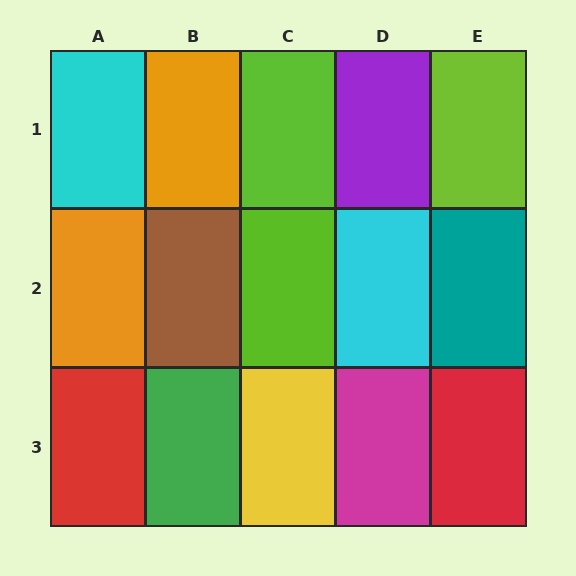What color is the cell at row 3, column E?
Red.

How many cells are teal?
1 cell is teal.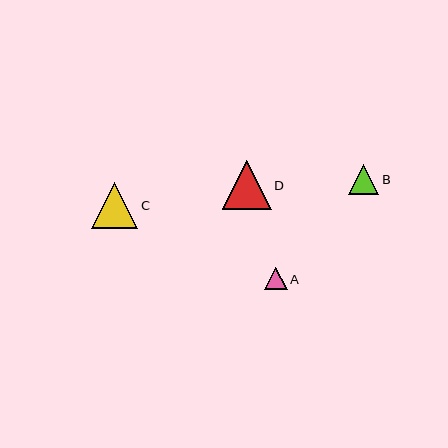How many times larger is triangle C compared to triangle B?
Triangle C is approximately 1.5 times the size of triangle B.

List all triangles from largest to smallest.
From largest to smallest: D, C, B, A.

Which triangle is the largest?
Triangle D is the largest with a size of approximately 49 pixels.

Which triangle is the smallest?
Triangle A is the smallest with a size of approximately 23 pixels.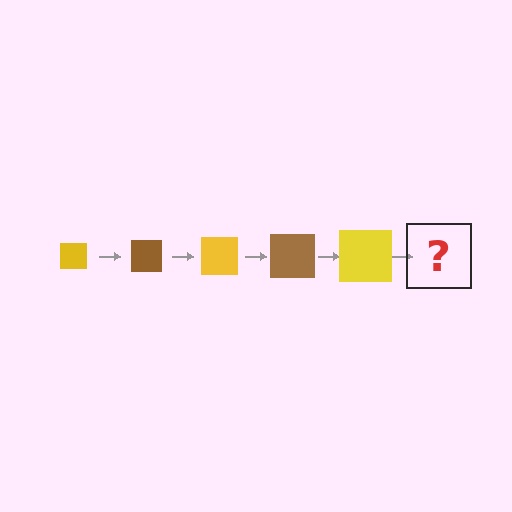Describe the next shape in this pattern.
It should be a brown square, larger than the previous one.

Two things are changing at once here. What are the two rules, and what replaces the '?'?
The two rules are that the square grows larger each step and the color cycles through yellow and brown. The '?' should be a brown square, larger than the previous one.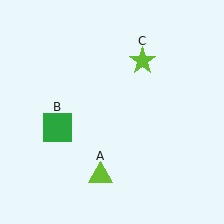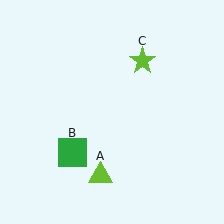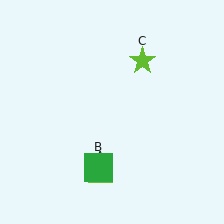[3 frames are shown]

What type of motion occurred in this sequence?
The green square (object B) rotated counterclockwise around the center of the scene.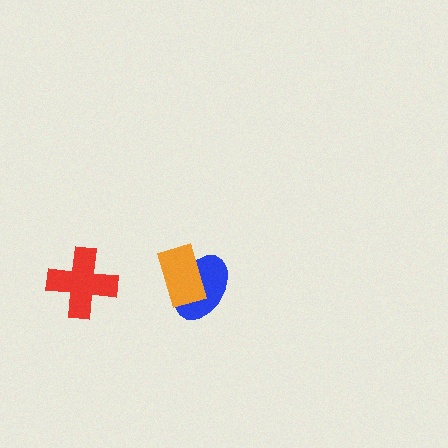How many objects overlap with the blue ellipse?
1 object overlaps with the blue ellipse.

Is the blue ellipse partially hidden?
Yes, it is partially covered by another shape.